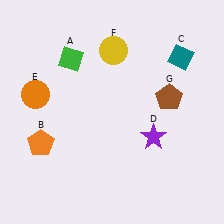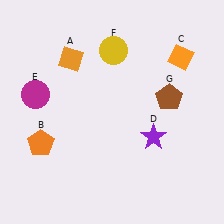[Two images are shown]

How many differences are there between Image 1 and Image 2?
There are 3 differences between the two images.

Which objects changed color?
A changed from green to orange. C changed from teal to orange. E changed from orange to magenta.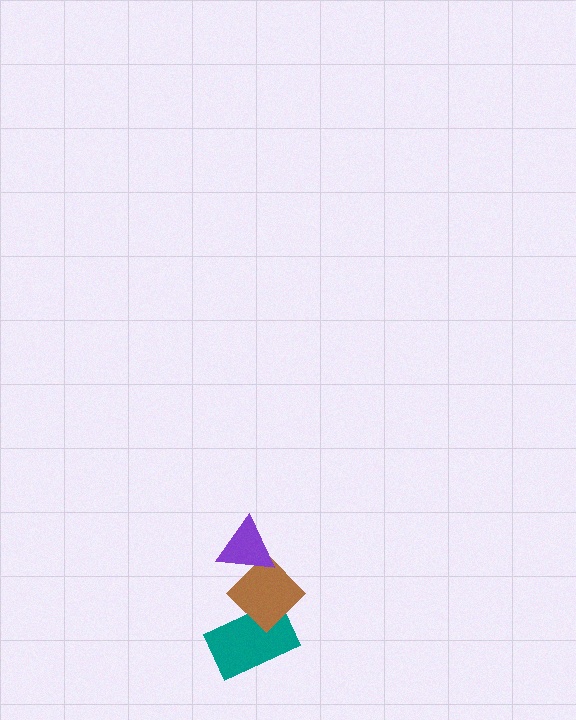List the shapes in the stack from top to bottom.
From top to bottom: the purple triangle, the brown diamond, the teal rectangle.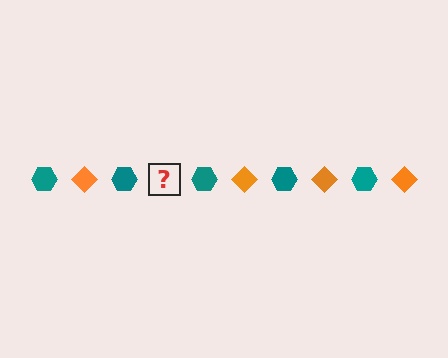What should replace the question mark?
The question mark should be replaced with an orange diamond.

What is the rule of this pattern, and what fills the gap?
The rule is that the pattern alternates between teal hexagon and orange diamond. The gap should be filled with an orange diamond.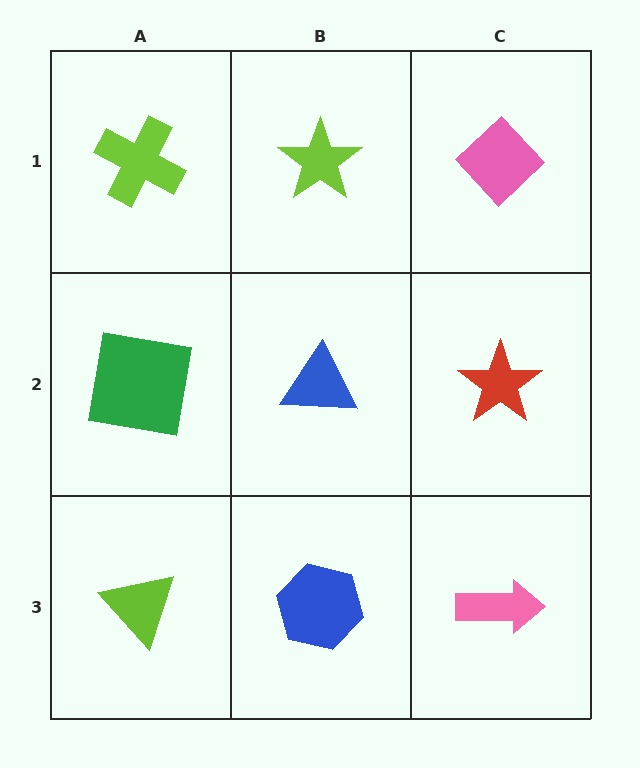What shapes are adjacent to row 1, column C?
A red star (row 2, column C), a lime star (row 1, column B).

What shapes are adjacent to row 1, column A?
A green square (row 2, column A), a lime star (row 1, column B).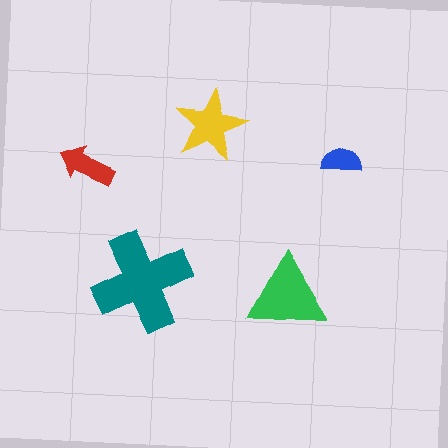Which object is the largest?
The teal cross.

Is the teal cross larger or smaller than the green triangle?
Larger.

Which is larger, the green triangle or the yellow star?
The green triangle.